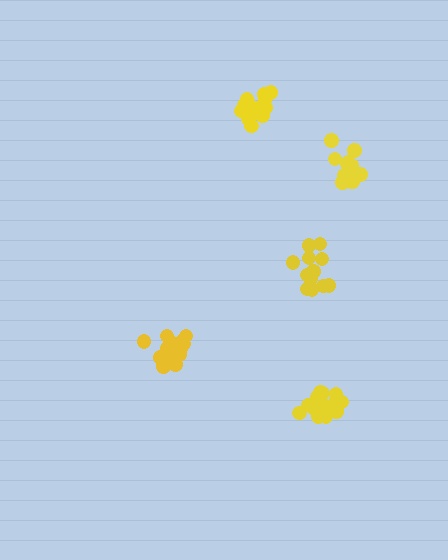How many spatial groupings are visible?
There are 5 spatial groupings.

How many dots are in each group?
Group 1: 12 dots, Group 2: 16 dots, Group 3: 14 dots, Group 4: 13 dots, Group 5: 17 dots (72 total).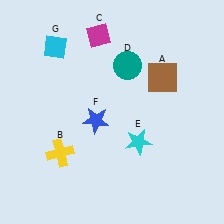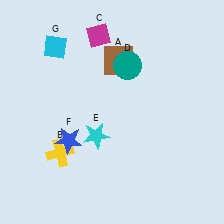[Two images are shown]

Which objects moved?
The objects that moved are: the brown square (A), the cyan star (E), the blue star (F).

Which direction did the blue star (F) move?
The blue star (F) moved left.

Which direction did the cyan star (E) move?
The cyan star (E) moved left.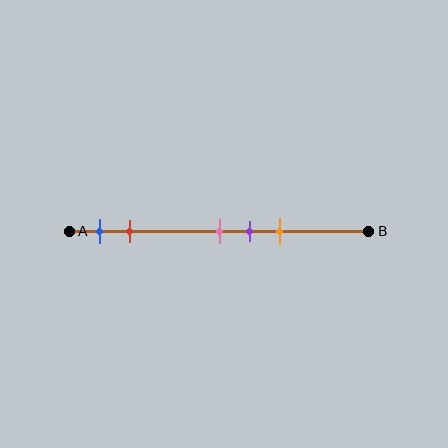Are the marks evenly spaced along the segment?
No, the marks are not evenly spaced.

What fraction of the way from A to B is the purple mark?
The purple mark is approximately 60% (0.6) of the way from A to B.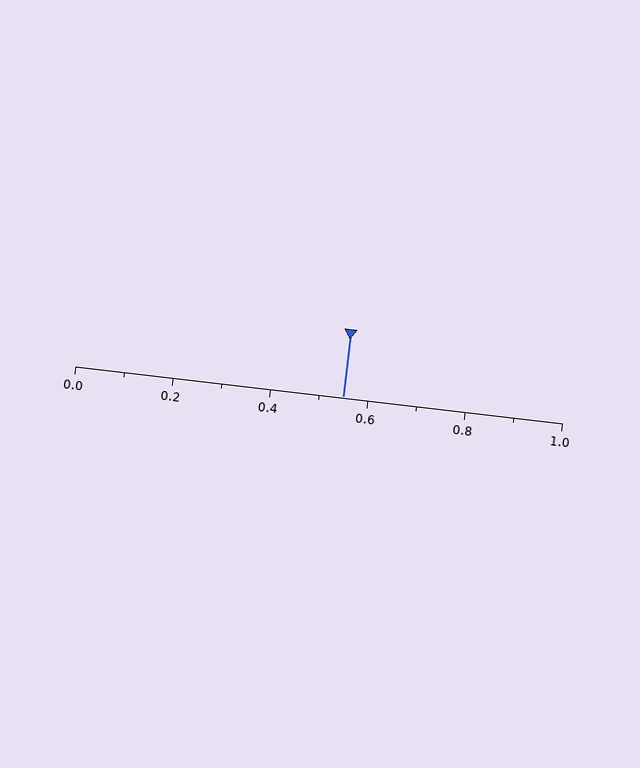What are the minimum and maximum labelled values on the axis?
The axis runs from 0.0 to 1.0.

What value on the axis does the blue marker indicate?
The marker indicates approximately 0.55.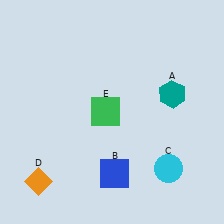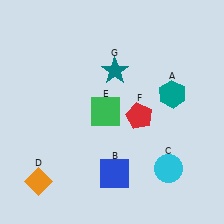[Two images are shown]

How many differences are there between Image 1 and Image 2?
There are 2 differences between the two images.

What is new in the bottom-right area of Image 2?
A red pentagon (F) was added in the bottom-right area of Image 2.